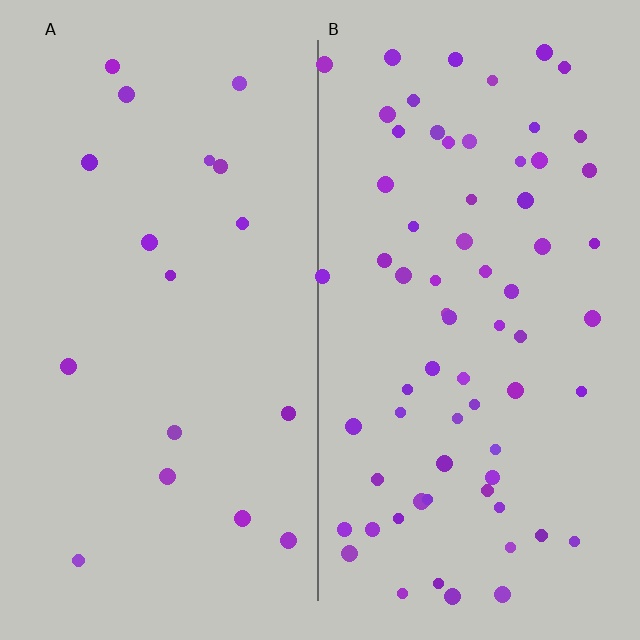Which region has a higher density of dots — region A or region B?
B (the right).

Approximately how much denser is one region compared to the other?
Approximately 3.9× — region B over region A.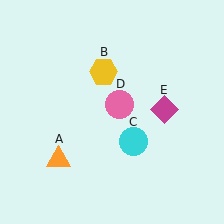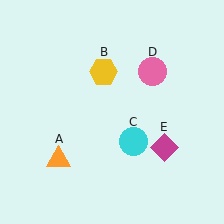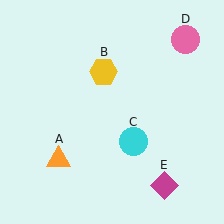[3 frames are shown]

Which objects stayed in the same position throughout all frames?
Orange triangle (object A) and yellow hexagon (object B) and cyan circle (object C) remained stationary.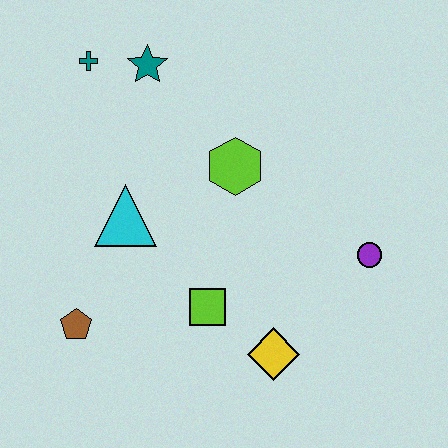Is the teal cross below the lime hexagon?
No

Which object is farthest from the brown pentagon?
The purple circle is farthest from the brown pentagon.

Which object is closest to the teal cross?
The teal star is closest to the teal cross.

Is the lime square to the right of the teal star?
Yes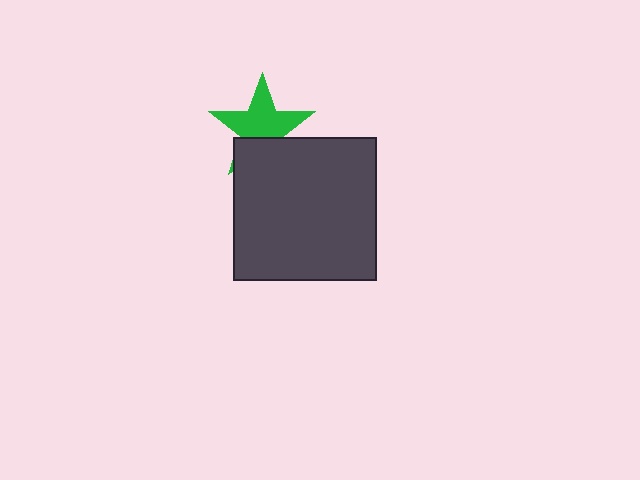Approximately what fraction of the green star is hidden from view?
Roughly 34% of the green star is hidden behind the dark gray square.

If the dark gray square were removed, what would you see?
You would see the complete green star.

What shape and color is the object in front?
The object in front is a dark gray square.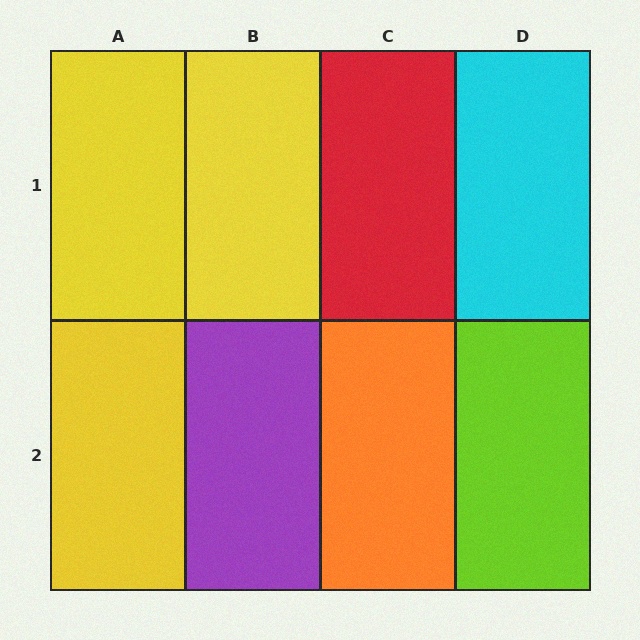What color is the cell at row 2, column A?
Yellow.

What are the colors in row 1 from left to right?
Yellow, yellow, red, cyan.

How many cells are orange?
1 cell is orange.